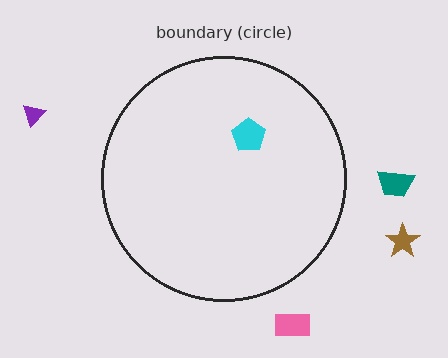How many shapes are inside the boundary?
1 inside, 4 outside.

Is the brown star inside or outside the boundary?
Outside.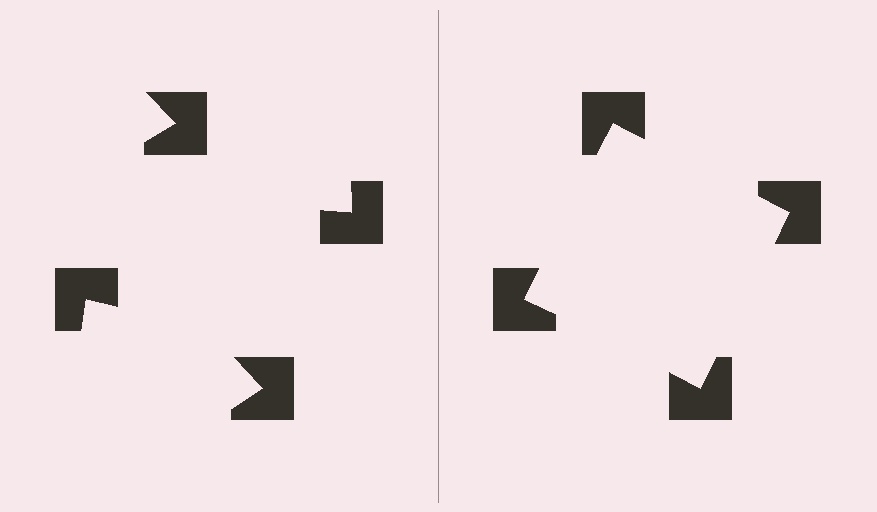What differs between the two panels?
The notched squares are positioned identically on both sides; only the wedge orientations differ. On the right they align to a square; on the left they are misaligned.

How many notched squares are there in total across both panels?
8 — 4 on each side.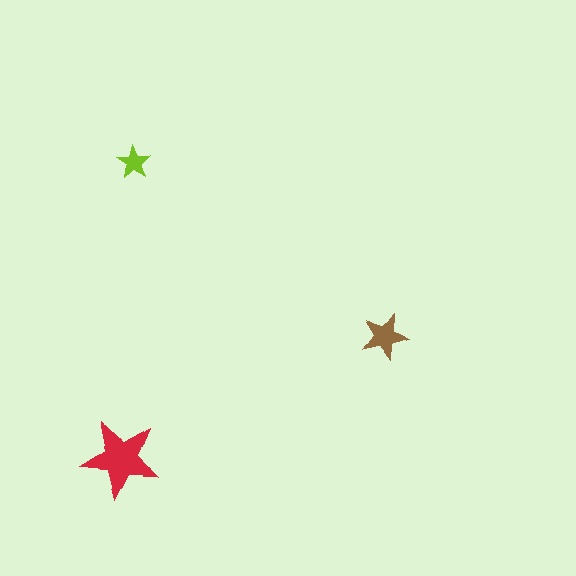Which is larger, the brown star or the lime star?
The brown one.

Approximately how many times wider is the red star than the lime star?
About 2.5 times wider.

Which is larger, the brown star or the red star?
The red one.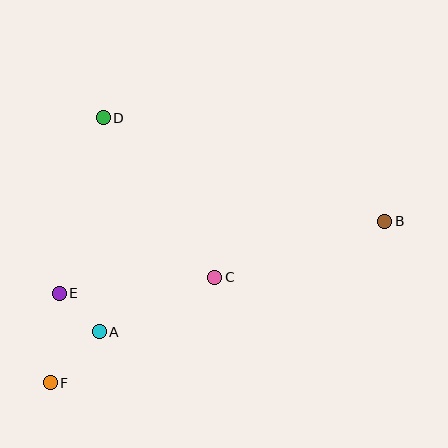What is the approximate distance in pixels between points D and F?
The distance between D and F is approximately 270 pixels.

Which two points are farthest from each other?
Points B and F are farthest from each other.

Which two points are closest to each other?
Points A and E are closest to each other.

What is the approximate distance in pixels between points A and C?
The distance between A and C is approximately 128 pixels.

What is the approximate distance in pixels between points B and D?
The distance between B and D is approximately 300 pixels.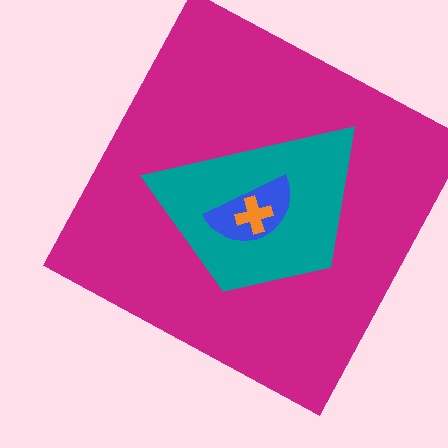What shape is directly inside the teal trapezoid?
The blue semicircle.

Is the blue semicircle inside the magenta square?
Yes.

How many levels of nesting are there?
4.